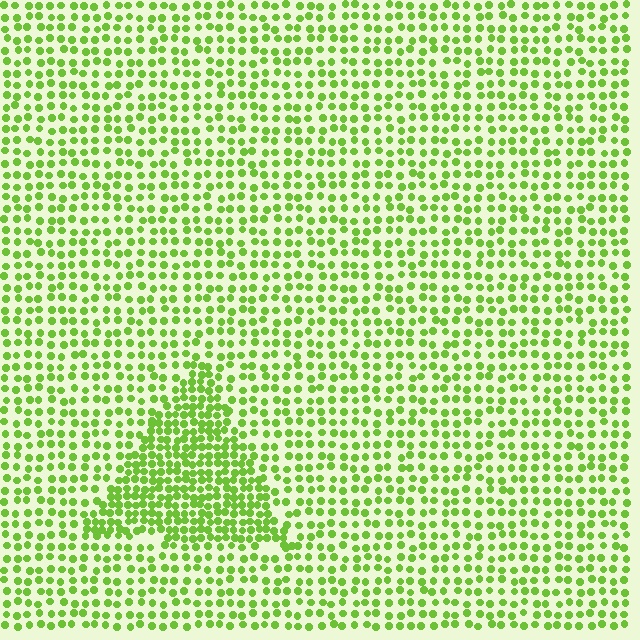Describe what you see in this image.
The image contains small lime elements arranged at two different densities. A triangle-shaped region is visible where the elements are more densely packed than the surrounding area.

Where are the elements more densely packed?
The elements are more densely packed inside the triangle boundary.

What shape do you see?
I see a triangle.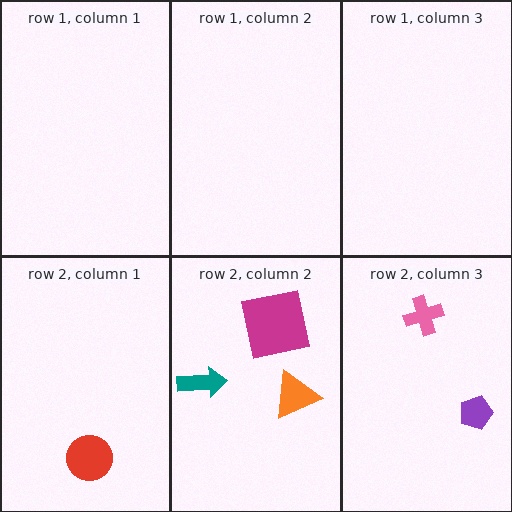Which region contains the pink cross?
The row 2, column 3 region.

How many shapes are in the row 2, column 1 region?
1.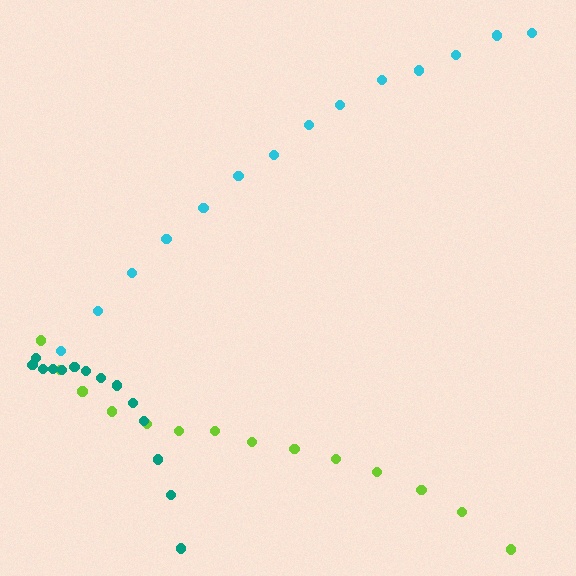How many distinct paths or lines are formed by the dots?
There are 3 distinct paths.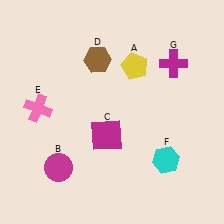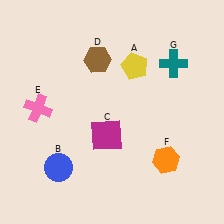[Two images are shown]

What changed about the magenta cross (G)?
In Image 1, G is magenta. In Image 2, it changed to teal.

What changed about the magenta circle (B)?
In Image 1, B is magenta. In Image 2, it changed to blue.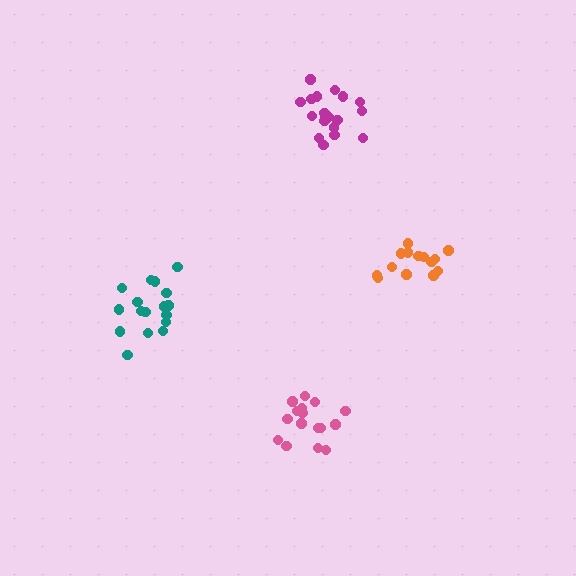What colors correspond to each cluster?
The clusters are colored: teal, magenta, orange, pink.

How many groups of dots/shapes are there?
There are 4 groups.